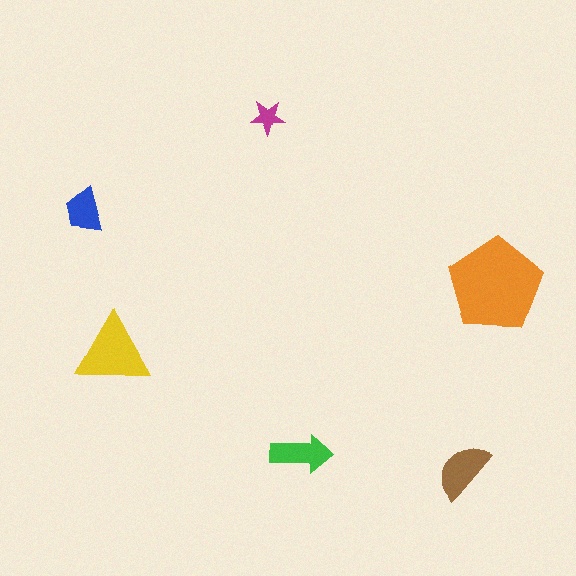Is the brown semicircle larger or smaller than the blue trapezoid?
Larger.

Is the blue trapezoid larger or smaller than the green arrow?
Smaller.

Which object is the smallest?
The magenta star.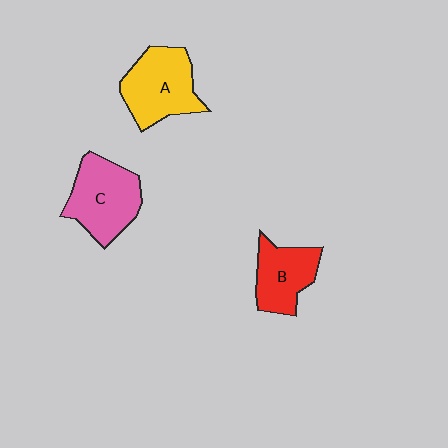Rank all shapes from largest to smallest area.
From largest to smallest: A (yellow), C (pink), B (red).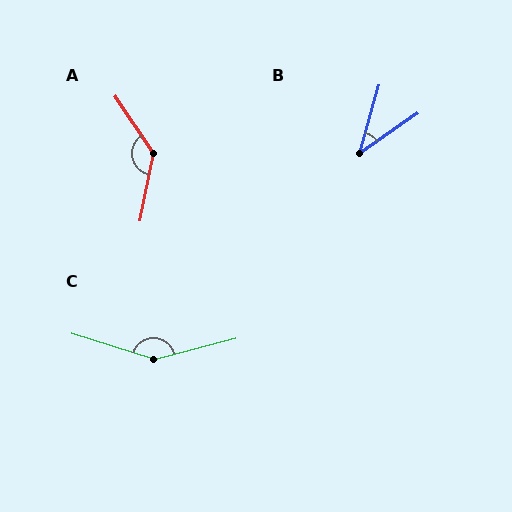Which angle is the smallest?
B, at approximately 38 degrees.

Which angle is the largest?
C, at approximately 148 degrees.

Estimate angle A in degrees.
Approximately 135 degrees.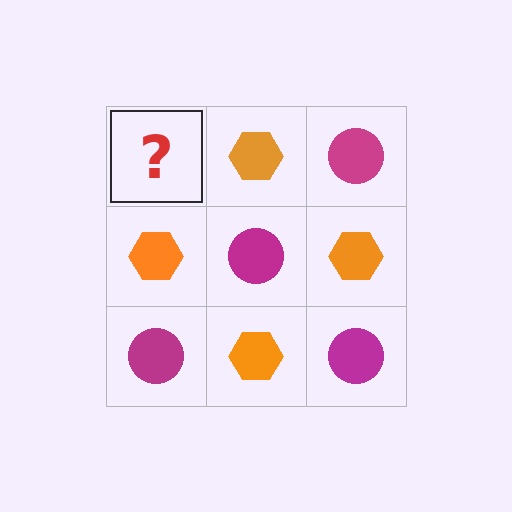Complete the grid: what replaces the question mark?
The question mark should be replaced with a magenta circle.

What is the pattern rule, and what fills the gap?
The rule is that it alternates magenta circle and orange hexagon in a checkerboard pattern. The gap should be filled with a magenta circle.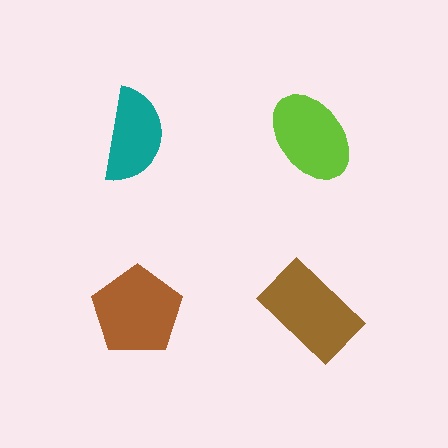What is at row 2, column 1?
A brown pentagon.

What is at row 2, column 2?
A brown rectangle.